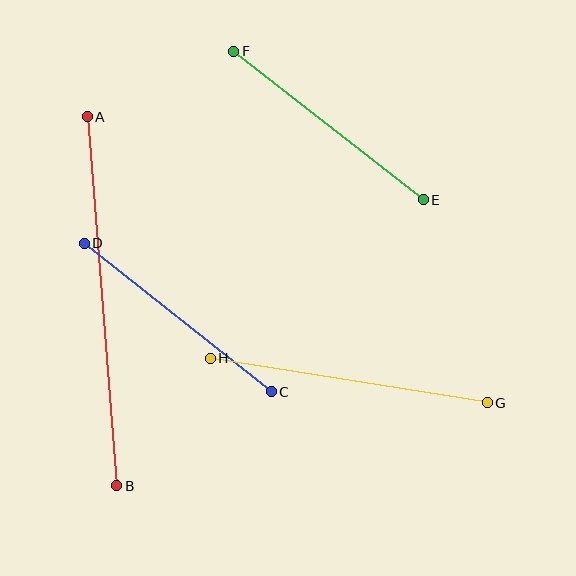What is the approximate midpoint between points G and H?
The midpoint is at approximately (349, 381) pixels.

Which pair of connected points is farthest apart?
Points A and B are farthest apart.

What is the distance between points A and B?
The distance is approximately 370 pixels.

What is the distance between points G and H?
The distance is approximately 281 pixels.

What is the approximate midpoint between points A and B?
The midpoint is at approximately (102, 301) pixels.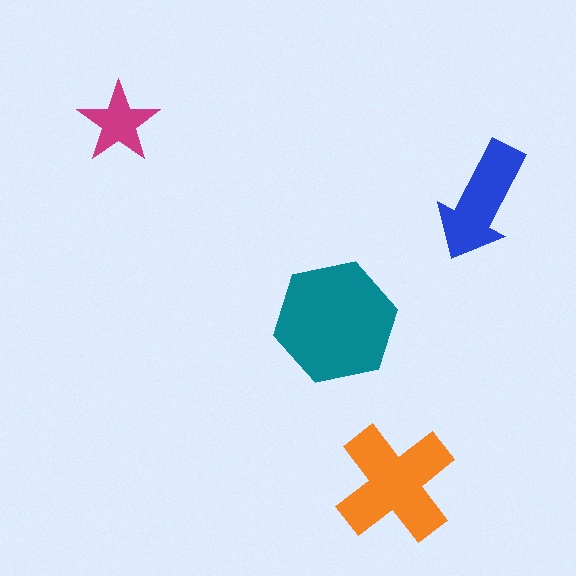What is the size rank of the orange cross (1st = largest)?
2nd.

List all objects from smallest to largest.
The magenta star, the blue arrow, the orange cross, the teal hexagon.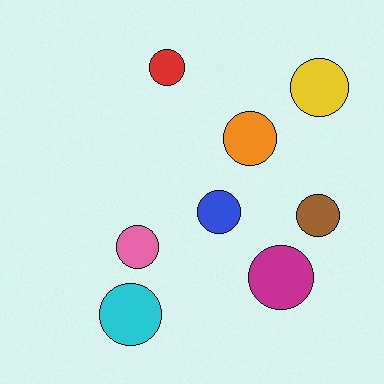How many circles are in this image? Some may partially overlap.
There are 8 circles.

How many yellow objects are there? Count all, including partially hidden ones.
There is 1 yellow object.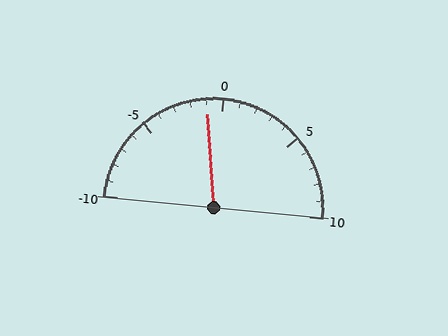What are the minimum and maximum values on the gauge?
The gauge ranges from -10 to 10.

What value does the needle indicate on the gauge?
The needle indicates approximately -1.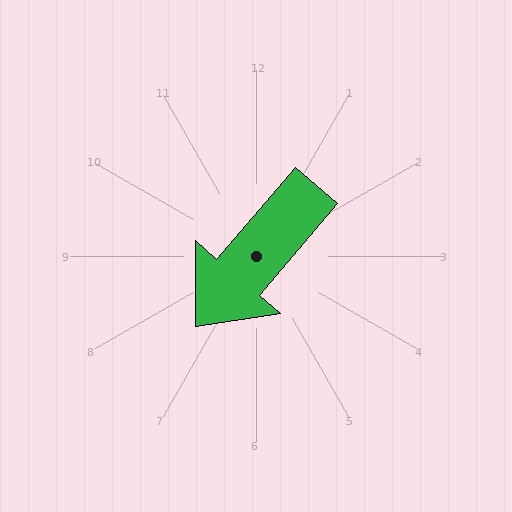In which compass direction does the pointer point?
Southwest.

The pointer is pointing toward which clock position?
Roughly 7 o'clock.